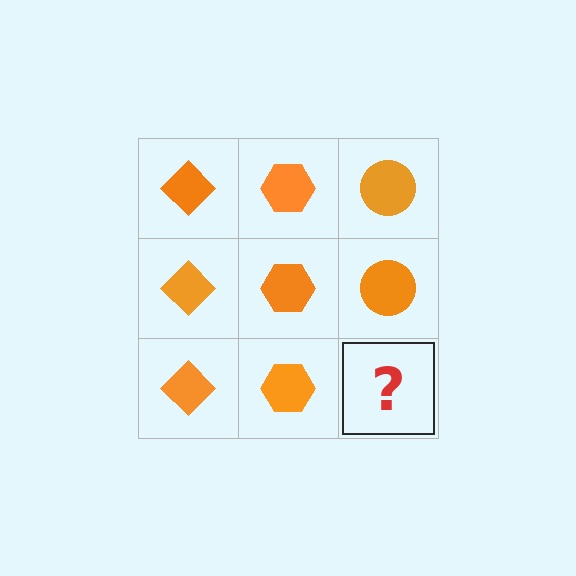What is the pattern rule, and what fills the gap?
The rule is that each column has a consistent shape. The gap should be filled with an orange circle.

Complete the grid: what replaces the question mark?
The question mark should be replaced with an orange circle.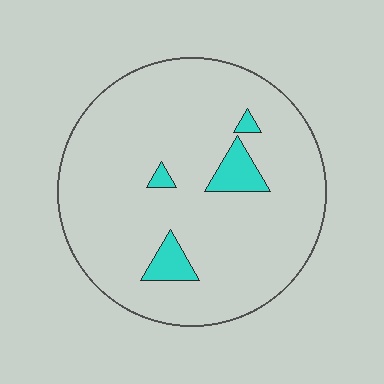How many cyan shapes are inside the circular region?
4.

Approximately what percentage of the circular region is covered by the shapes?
Approximately 10%.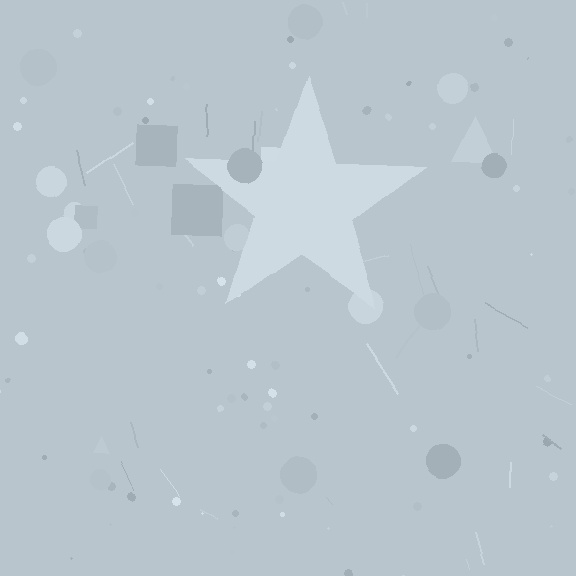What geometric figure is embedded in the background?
A star is embedded in the background.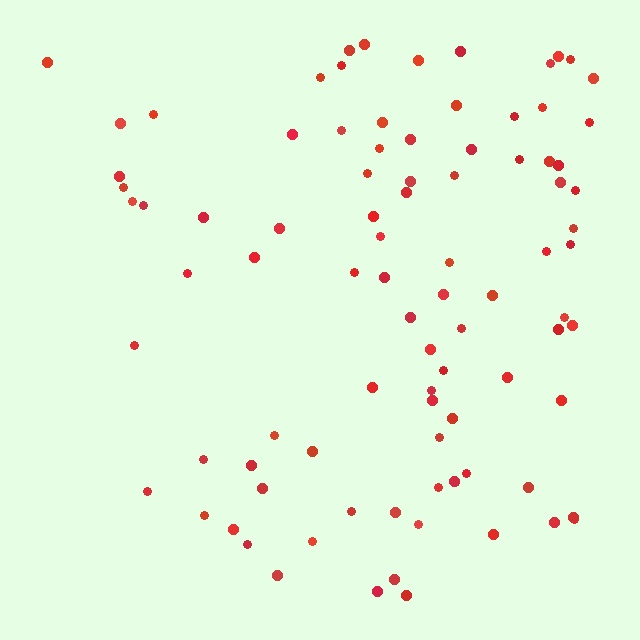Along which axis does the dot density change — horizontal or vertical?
Horizontal.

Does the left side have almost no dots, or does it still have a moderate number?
Still a moderate number, just noticeably fewer than the right.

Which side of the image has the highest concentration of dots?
The right.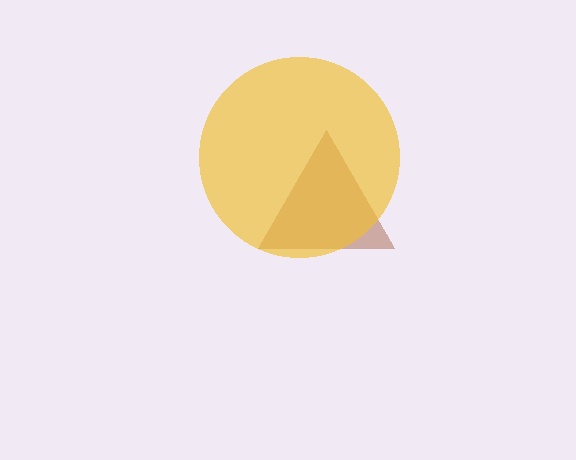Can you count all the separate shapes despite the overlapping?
Yes, there are 2 separate shapes.